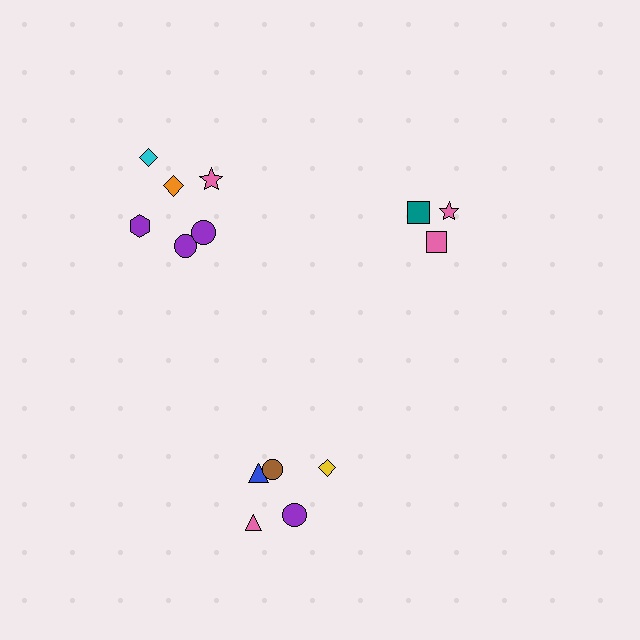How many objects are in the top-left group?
There are 6 objects.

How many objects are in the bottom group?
There are 5 objects.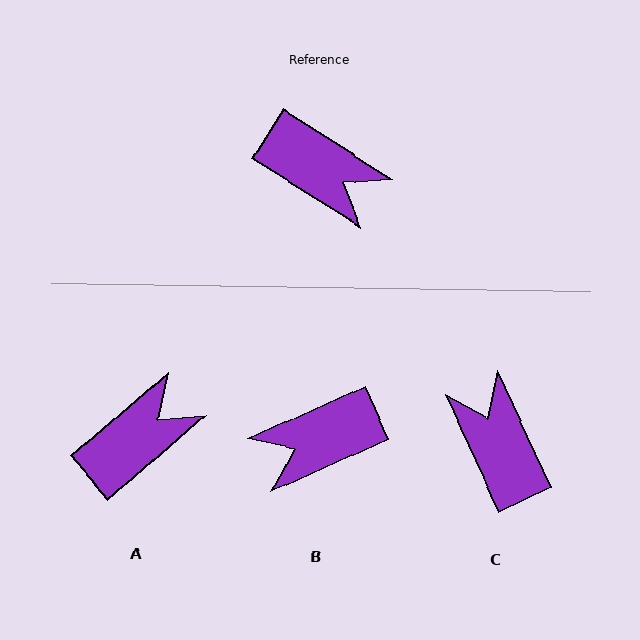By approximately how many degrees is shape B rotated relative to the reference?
Approximately 124 degrees clockwise.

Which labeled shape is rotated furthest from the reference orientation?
C, about 147 degrees away.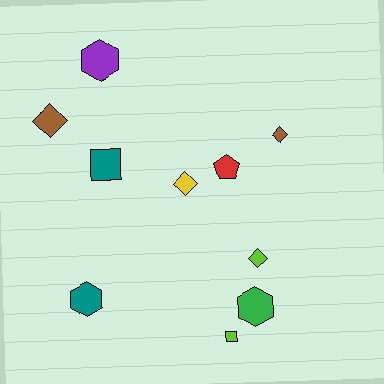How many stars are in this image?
There are no stars.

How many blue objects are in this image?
There are no blue objects.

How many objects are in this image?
There are 10 objects.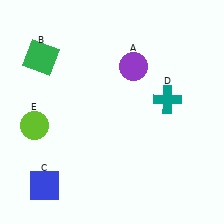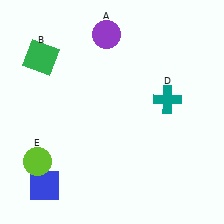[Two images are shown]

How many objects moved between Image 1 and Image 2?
2 objects moved between the two images.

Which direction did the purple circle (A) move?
The purple circle (A) moved up.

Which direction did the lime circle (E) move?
The lime circle (E) moved down.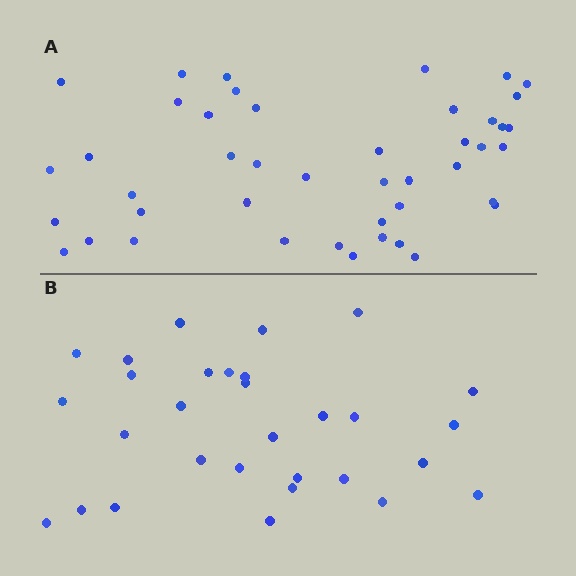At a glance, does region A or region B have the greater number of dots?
Region A (the top region) has more dots.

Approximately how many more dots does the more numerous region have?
Region A has approximately 15 more dots than region B.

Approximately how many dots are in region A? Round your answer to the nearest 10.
About 40 dots. (The exact count is 44, which rounds to 40.)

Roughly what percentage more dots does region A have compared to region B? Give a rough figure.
About 45% more.